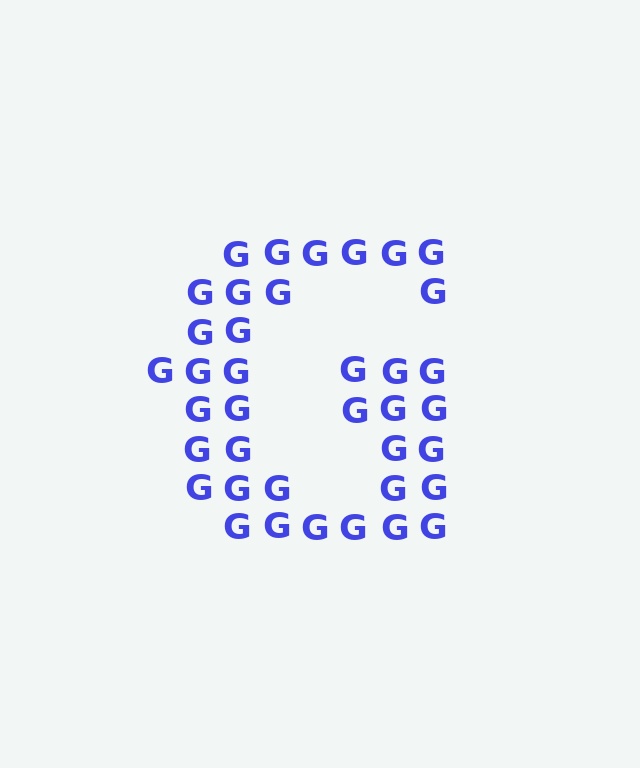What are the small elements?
The small elements are letter G's.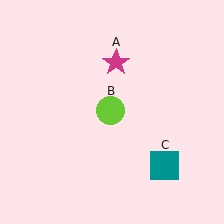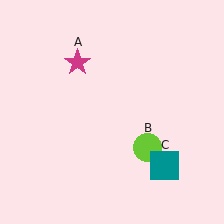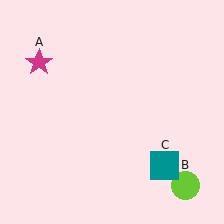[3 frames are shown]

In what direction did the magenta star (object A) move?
The magenta star (object A) moved left.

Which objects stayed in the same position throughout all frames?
Teal square (object C) remained stationary.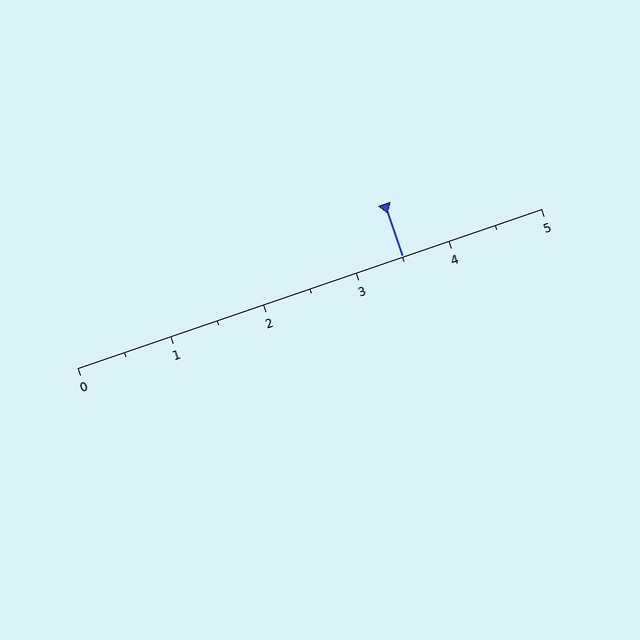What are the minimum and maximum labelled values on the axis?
The axis runs from 0 to 5.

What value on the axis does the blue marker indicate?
The marker indicates approximately 3.5.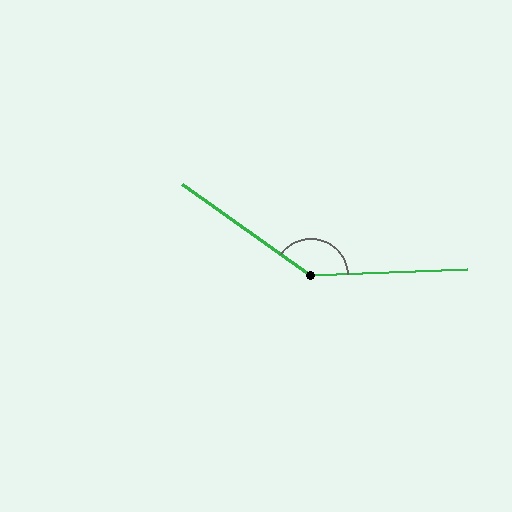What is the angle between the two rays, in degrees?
Approximately 142 degrees.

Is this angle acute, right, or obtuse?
It is obtuse.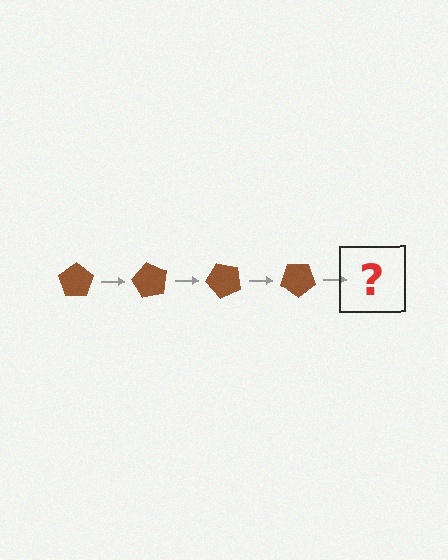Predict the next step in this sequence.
The next step is a brown pentagon rotated 240 degrees.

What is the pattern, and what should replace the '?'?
The pattern is that the pentagon rotates 60 degrees each step. The '?' should be a brown pentagon rotated 240 degrees.